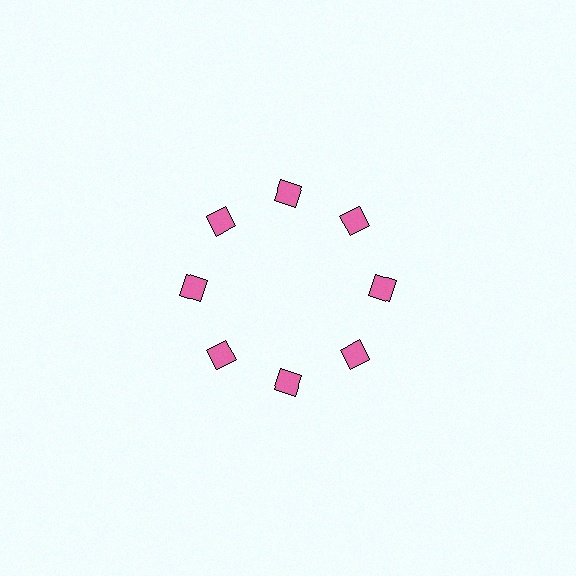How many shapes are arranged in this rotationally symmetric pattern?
There are 8 shapes, arranged in 8 groups of 1.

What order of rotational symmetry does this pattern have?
This pattern has 8-fold rotational symmetry.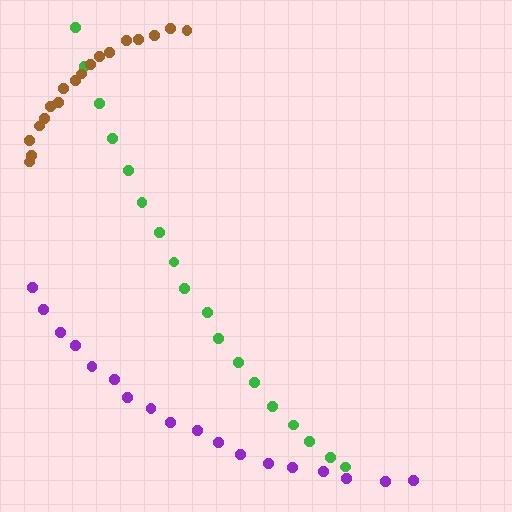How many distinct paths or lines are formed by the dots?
There are 3 distinct paths.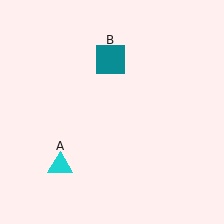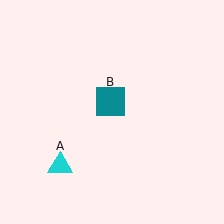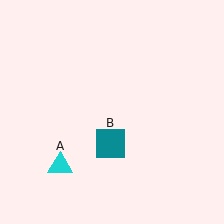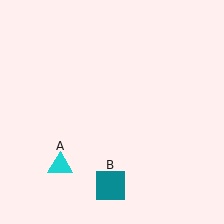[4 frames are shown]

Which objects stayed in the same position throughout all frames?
Cyan triangle (object A) remained stationary.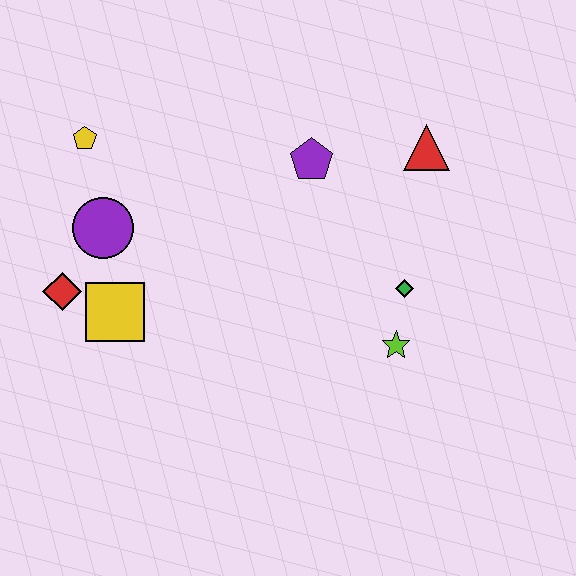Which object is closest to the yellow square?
The red diamond is closest to the yellow square.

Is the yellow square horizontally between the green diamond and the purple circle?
Yes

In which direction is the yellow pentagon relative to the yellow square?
The yellow pentagon is above the yellow square.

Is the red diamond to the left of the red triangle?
Yes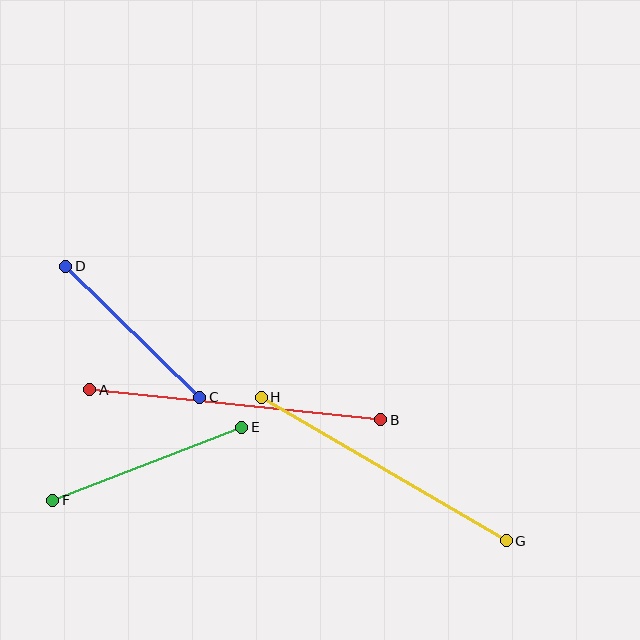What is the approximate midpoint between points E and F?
The midpoint is at approximately (147, 464) pixels.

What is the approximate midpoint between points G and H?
The midpoint is at approximately (384, 469) pixels.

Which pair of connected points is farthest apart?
Points A and B are farthest apart.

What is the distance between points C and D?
The distance is approximately 188 pixels.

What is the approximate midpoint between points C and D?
The midpoint is at approximately (133, 332) pixels.